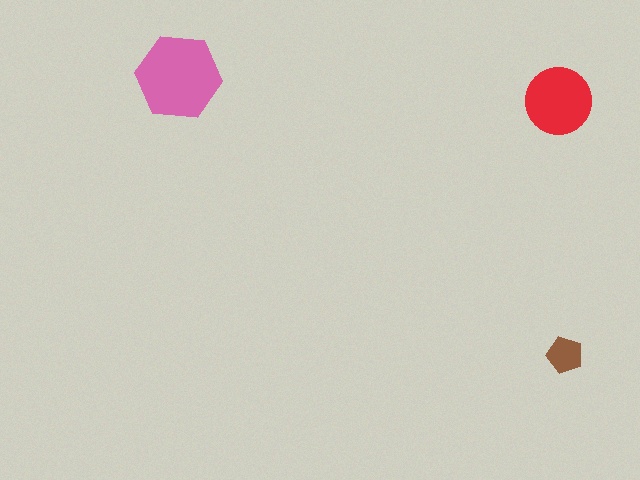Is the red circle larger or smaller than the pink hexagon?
Smaller.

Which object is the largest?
The pink hexagon.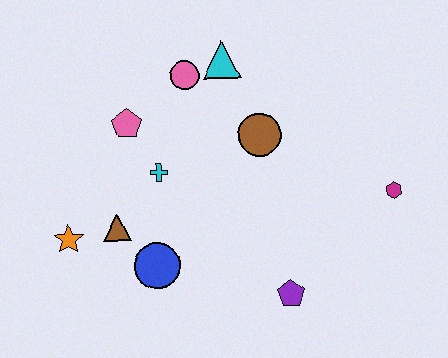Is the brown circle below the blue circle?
No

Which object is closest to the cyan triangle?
The pink circle is closest to the cyan triangle.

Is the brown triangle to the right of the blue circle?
No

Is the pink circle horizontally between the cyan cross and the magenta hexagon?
Yes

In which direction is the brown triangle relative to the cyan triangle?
The brown triangle is below the cyan triangle.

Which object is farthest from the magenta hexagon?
The orange star is farthest from the magenta hexagon.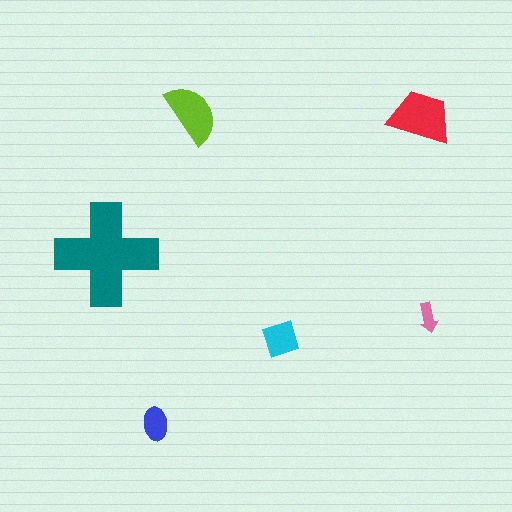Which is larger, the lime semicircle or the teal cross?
The teal cross.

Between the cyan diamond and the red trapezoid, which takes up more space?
The red trapezoid.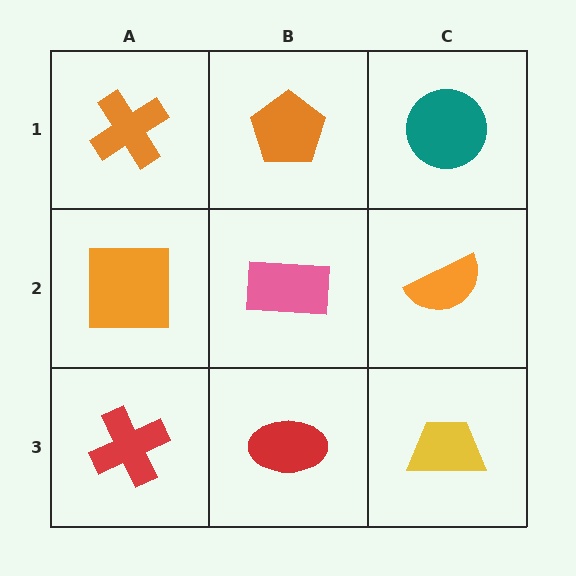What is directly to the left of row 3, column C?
A red ellipse.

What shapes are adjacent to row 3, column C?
An orange semicircle (row 2, column C), a red ellipse (row 3, column B).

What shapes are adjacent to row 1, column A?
An orange square (row 2, column A), an orange pentagon (row 1, column B).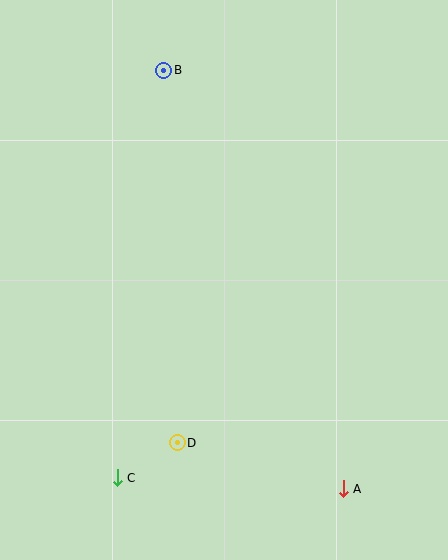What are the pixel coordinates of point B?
Point B is at (164, 70).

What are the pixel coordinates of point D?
Point D is at (177, 443).